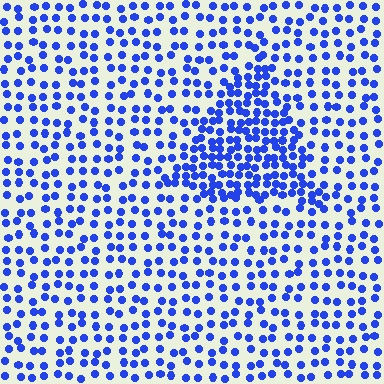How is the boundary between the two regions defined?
The boundary is defined by a change in element density (approximately 2.0x ratio). All elements are the same color, size, and shape.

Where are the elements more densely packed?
The elements are more densely packed inside the triangle boundary.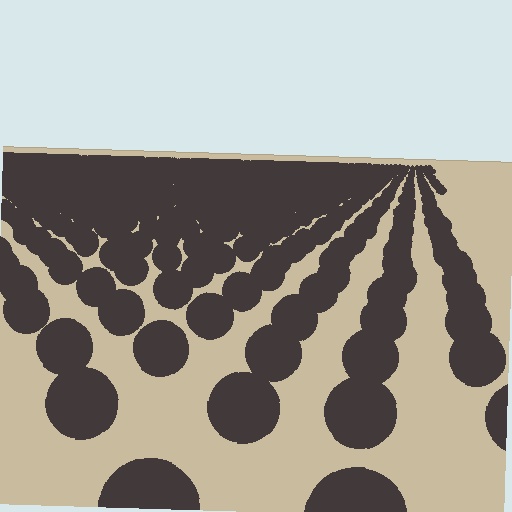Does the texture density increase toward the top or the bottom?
Density increases toward the top.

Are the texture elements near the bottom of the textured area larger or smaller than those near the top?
Larger. Near the bottom, elements are closer to the viewer and appear at a bigger on-screen size.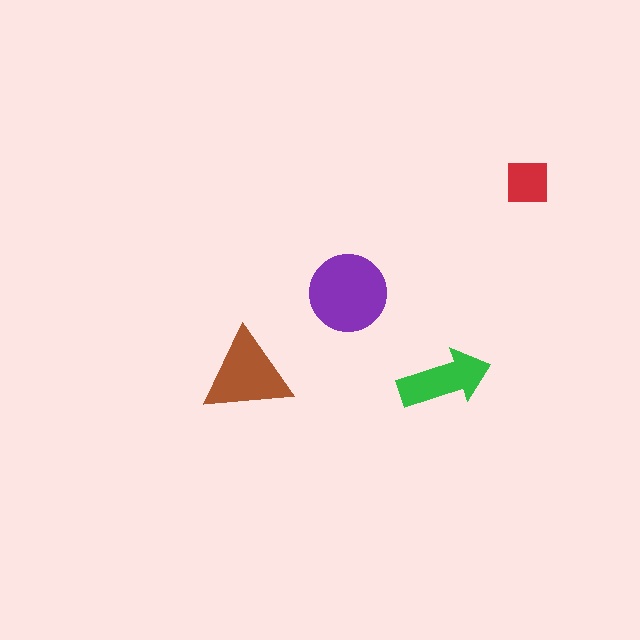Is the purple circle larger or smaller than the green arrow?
Larger.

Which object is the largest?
The purple circle.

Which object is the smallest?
The red square.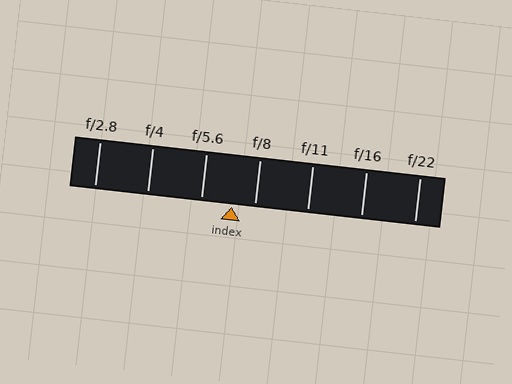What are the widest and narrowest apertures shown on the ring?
The widest aperture shown is f/2.8 and the narrowest is f/22.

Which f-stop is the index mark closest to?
The index mark is closest to f/8.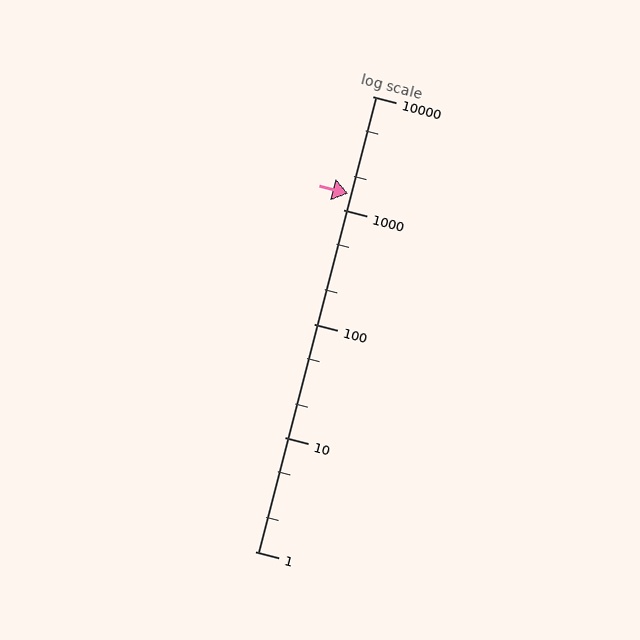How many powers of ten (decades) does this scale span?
The scale spans 4 decades, from 1 to 10000.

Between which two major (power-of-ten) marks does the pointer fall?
The pointer is between 1000 and 10000.